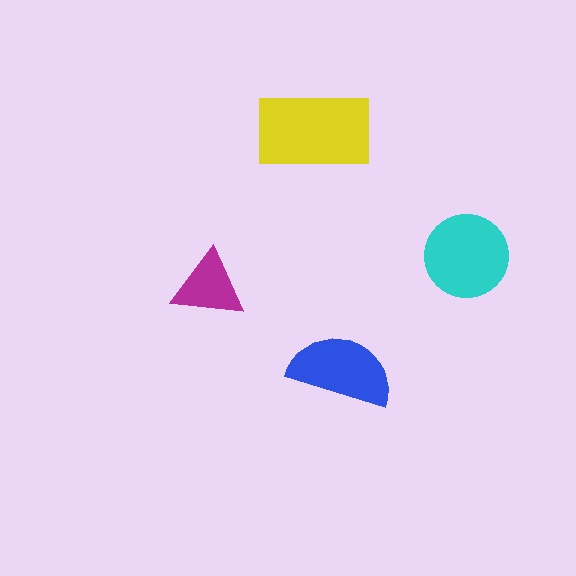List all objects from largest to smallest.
The yellow rectangle, the cyan circle, the blue semicircle, the magenta triangle.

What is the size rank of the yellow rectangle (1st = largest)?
1st.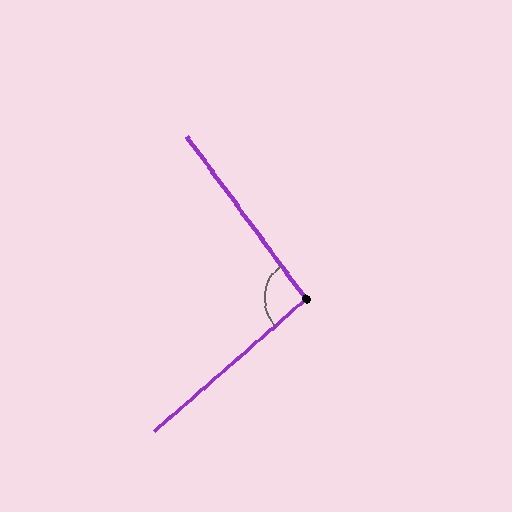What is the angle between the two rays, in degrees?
Approximately 95 degrees.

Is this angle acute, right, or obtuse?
It is approximately a right angle.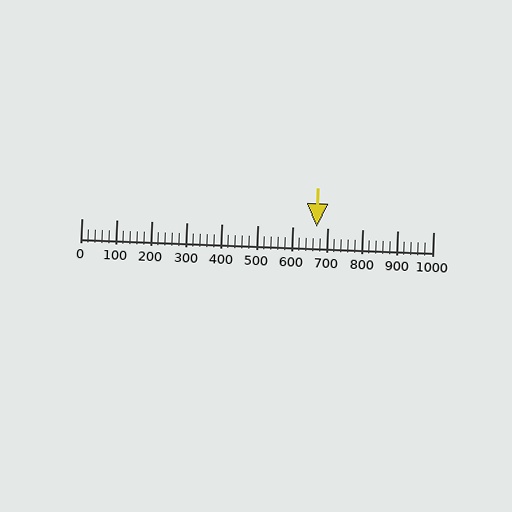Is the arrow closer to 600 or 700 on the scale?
The arrow is closer to 700.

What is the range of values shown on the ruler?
The ruler shows values from 0 to 1000.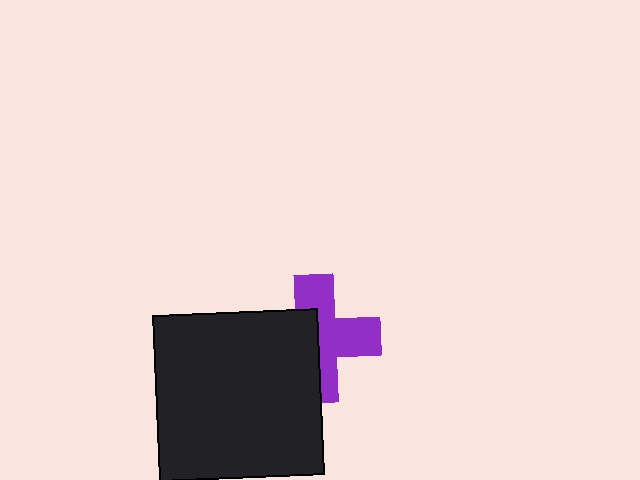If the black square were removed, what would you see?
You would see the complete purple cross.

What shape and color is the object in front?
The object in front is a black square.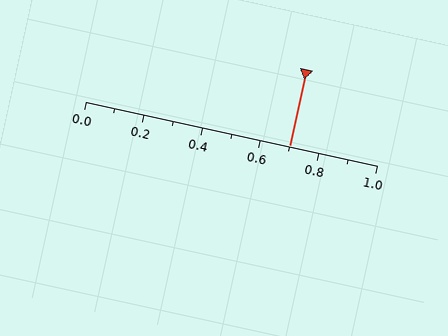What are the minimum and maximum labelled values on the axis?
The axis runs from 0.0 to 1.0.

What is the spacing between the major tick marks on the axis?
The major ticks are spaced 0.2 apart.